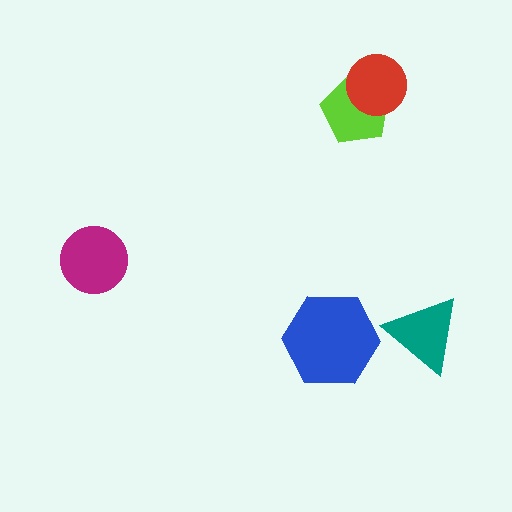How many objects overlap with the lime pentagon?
1 object overlaps with the lime pentagon.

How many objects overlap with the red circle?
1 object overlaps with the red circle.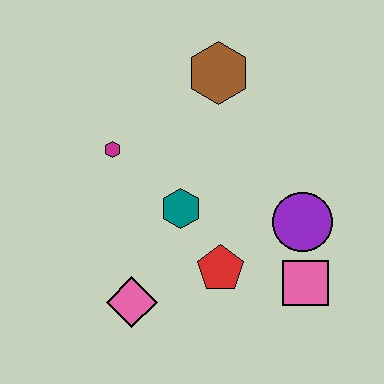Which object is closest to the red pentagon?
The teal hexagon is closest to the red pentagon.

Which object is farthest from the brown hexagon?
The pink diamond is farthest from the brown hexagon.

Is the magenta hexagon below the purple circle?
No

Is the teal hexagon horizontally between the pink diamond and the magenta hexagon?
No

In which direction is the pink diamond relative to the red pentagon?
The pink diamond is to the left of the red pentagon.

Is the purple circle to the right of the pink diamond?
Yes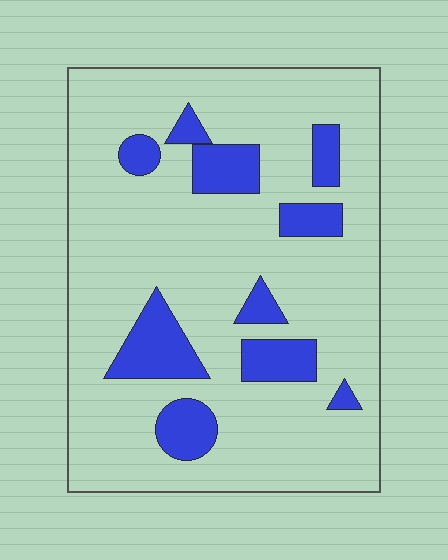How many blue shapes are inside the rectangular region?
10.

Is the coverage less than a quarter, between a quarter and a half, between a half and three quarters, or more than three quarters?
Less than a quarter.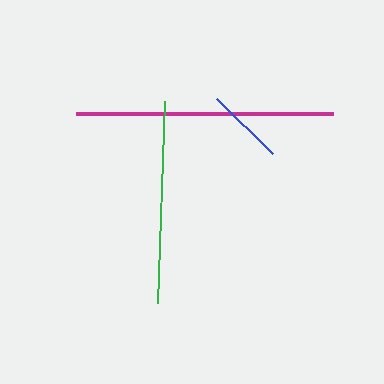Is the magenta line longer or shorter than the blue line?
The magenta line is longer than the blue line.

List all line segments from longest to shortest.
From longest to shortest: magenta, green, blue.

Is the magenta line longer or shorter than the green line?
The magenta line is longer than the green line.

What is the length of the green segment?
The green segment is approximately 203 pixels long.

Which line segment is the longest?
The magenta line is the longest at approximately 258 pixels.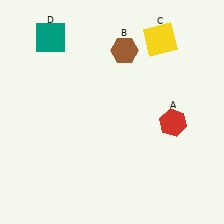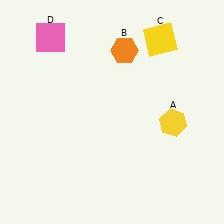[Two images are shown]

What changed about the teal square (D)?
In Image 1, D is teal. In Image 2, it changed to pink.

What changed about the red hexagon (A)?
In Image 1, A is red. In Image 2, it changed to yellow.